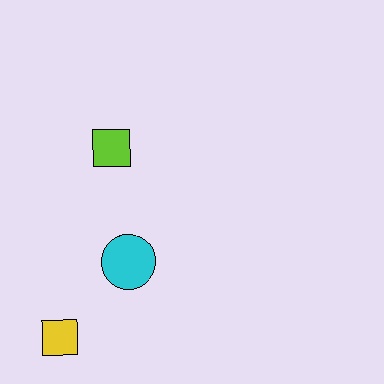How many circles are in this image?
There is 1 circle.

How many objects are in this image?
There are 3 objects.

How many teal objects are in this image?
There are no teal objects.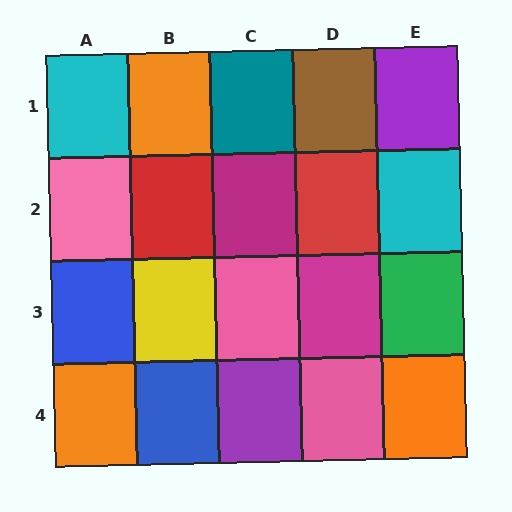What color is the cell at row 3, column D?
Magenta.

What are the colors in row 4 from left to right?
Orange, blue, purple, pink, orange.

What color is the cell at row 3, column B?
Yellow.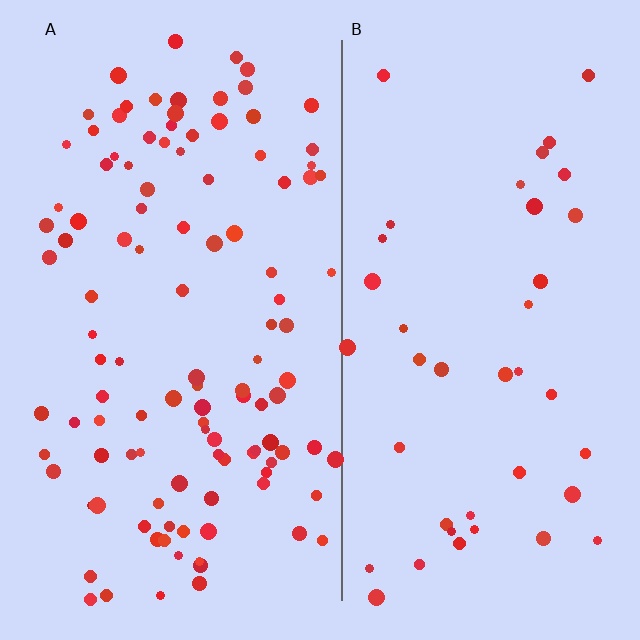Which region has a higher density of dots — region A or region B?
A (the left).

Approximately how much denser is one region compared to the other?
Approximately 2.8× — region A over region B.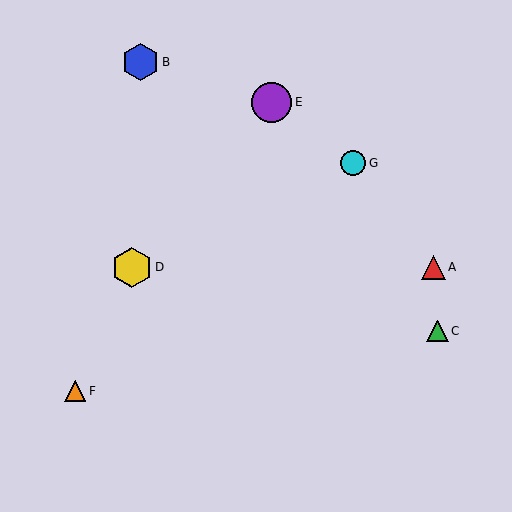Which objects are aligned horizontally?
Objects A, D are aligned horizontally.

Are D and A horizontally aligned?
Yes, both are at y≈267.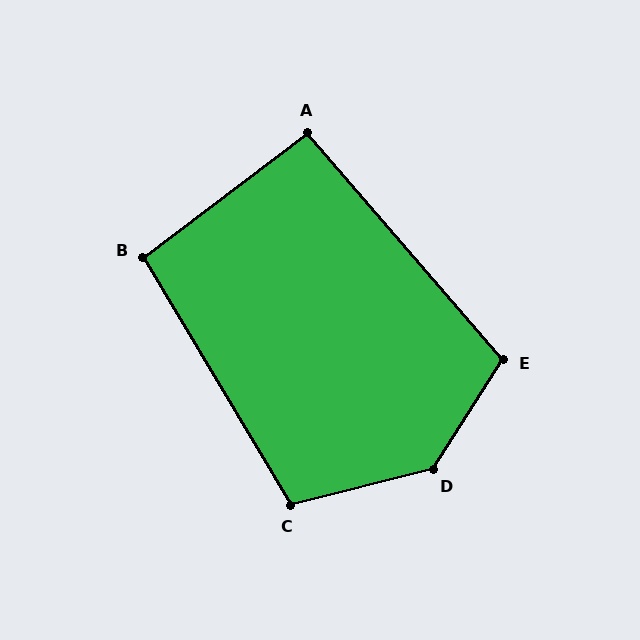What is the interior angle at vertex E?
Approximately 107 degrees (obtuse).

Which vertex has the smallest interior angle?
A, at approximately 94 degrees.